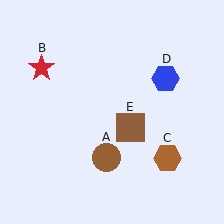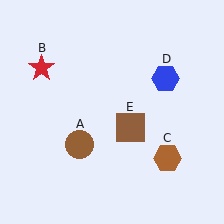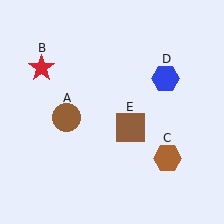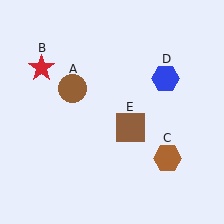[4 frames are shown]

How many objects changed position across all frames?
1 object changed position: brown circle (object A).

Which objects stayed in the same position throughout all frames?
Red star (object B) and brown hexagon (object C) and blue hexagon (object D) and brown square (object E) remained stationary.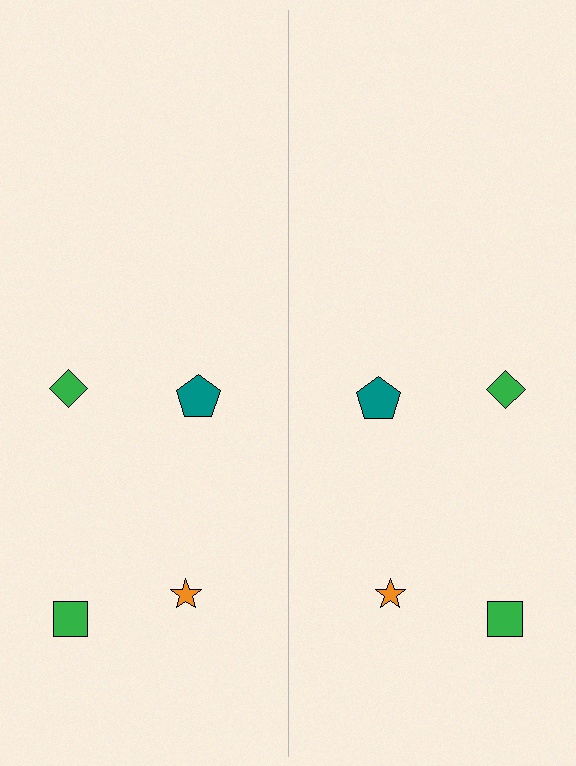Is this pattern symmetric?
Yes, this pattern has bilateral (reflection) symmetry.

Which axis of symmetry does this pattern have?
The pattern has a vertical axis of symmetry running through the center of the image.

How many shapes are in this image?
There are 8 shapes in this image.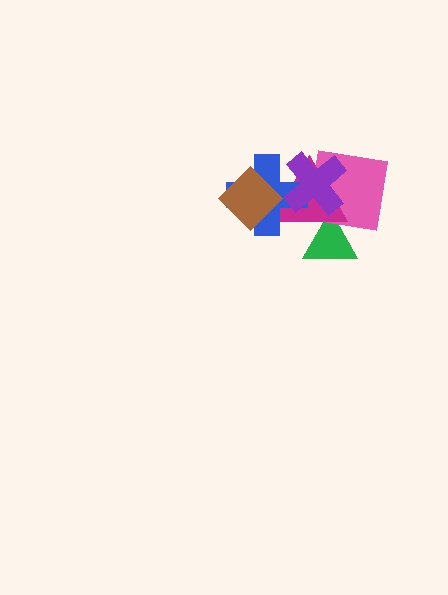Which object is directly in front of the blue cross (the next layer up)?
The purple cross is directly in front of the blue cross.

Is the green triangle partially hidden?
Yes, it is partially covered by another shape.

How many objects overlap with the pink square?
4 objects overlap with the pink square.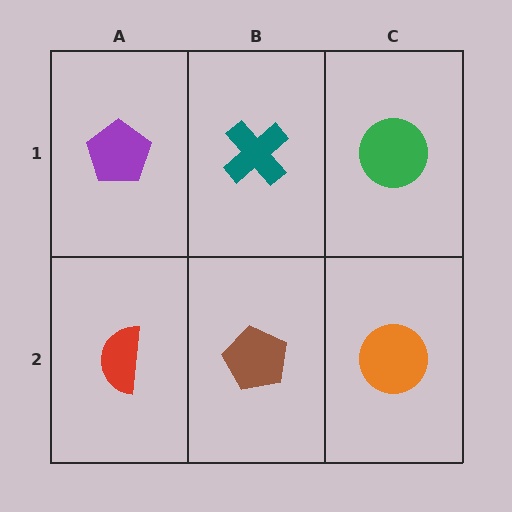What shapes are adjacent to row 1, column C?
An orange circle (row 2, column C), a teal cross (row 1, column B).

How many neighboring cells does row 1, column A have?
2.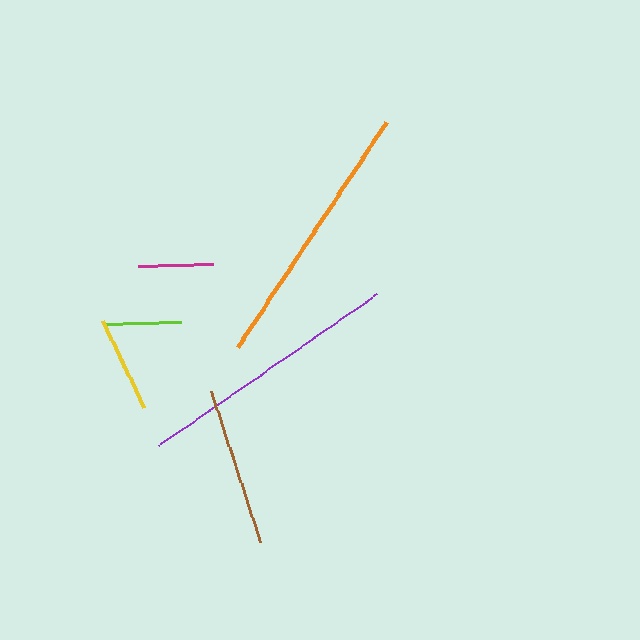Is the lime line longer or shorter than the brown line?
The brown line is longer than the lime line.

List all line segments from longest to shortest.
From longest to shortest: orange, purple, brown, yellow, lime, magenta.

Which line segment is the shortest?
The magenta line is the shortest at approximately 74 pixels.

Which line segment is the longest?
The orange line is the longest at approximately 270 pixels.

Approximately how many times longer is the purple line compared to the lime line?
The purple line is approximately 3.4 times the length of the lime line.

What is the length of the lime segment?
The lime segment is approximately 78 pixels long.